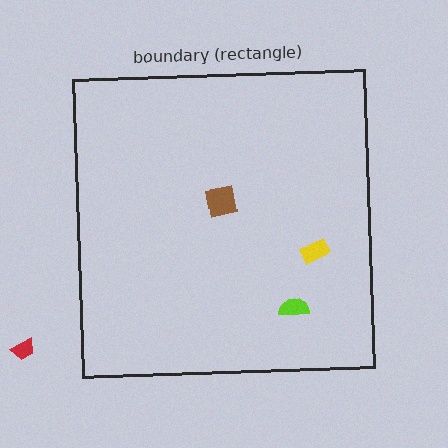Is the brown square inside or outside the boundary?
Inside.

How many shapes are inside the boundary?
3 inside, 1 outside.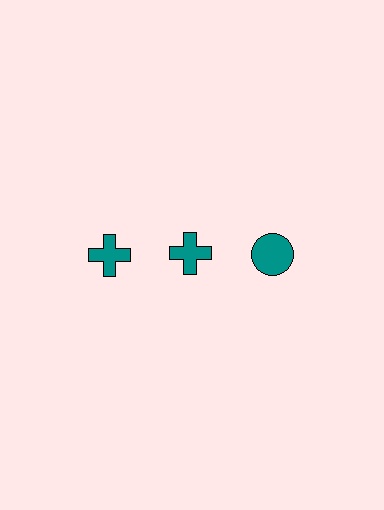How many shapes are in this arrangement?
There are 3 shapes arranged in a grid pattern.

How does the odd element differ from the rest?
It has a different shape: circle instead of cross.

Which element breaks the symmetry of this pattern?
The teal circle in the top row, center column breaks the symmetry. All other shapes are teal crosses.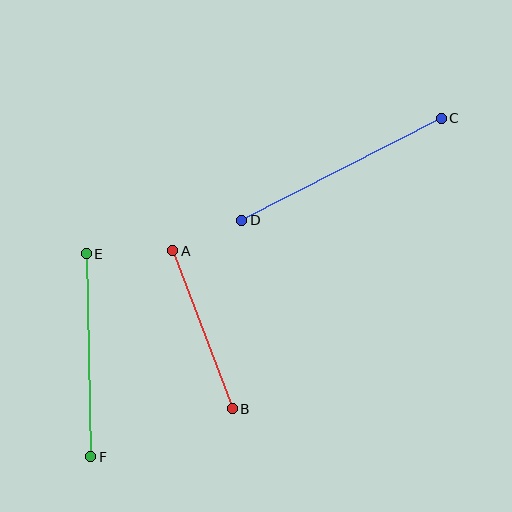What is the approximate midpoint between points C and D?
The midpoint is at approximately (342, 169) pixels.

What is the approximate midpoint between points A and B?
The midpoint is at approximately (203, 330) pixels.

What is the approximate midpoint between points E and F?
The midpoint is at approximately (89, 355) pixels.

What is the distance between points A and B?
The distance is approximately 169 pixels.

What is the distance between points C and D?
The distance is approximately 224 pixels.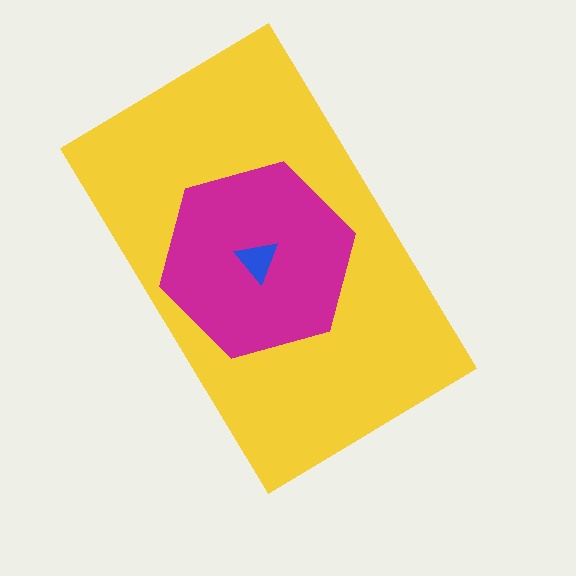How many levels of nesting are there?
3.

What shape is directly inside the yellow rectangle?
The magenta hexagon.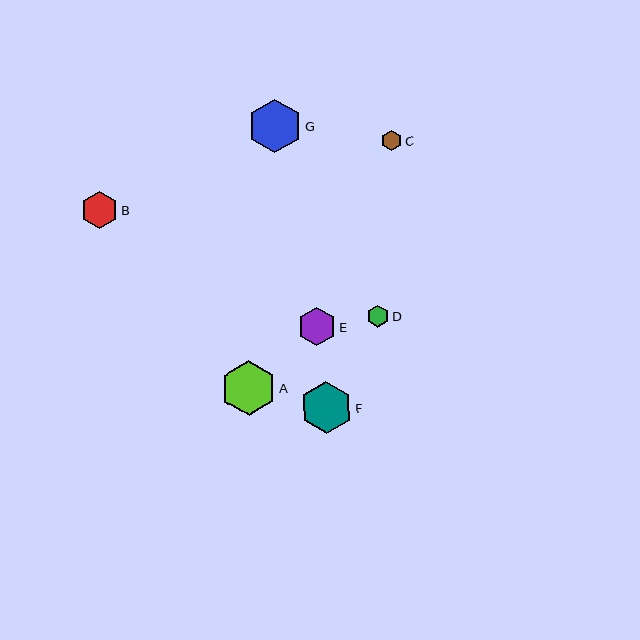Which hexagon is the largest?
Hexagon A is the largest with a size of approximately 55 pixels.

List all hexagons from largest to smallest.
From largest to smallest: A, G, F, E, B, D, C.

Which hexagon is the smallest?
Hexagon C is the smallest with a size of approximately 20 pixels.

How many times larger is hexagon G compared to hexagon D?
Hexagon G is approximately 2.5 times the size of hexagon D.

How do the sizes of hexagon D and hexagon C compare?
Hexagon D and hexagon C are approximately the same size.